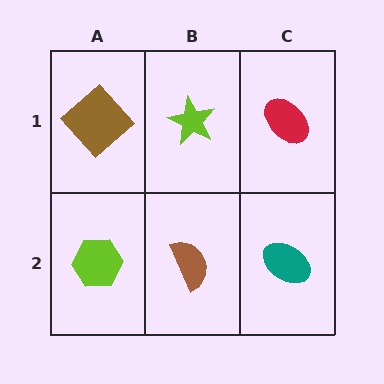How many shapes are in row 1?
3 shapes.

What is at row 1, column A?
A brown diamond.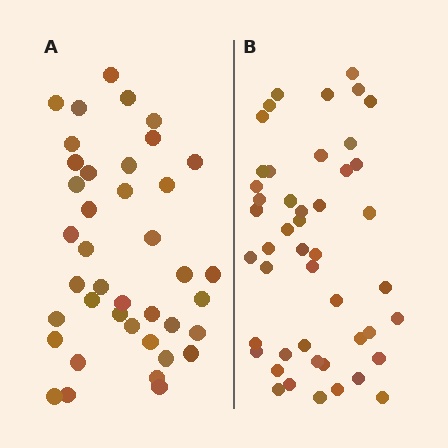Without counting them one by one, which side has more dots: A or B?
Region B (the right region) has more dots.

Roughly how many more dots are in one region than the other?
Region B has roughly 8 or so more dots than region A.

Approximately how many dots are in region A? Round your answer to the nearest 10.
About 40 dots.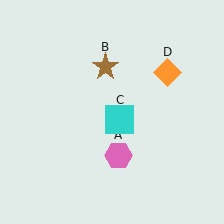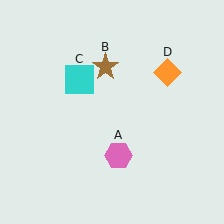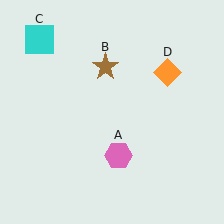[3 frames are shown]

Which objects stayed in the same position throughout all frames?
Pink hexagon (object A) and brown star (object B) and orange diamond (object D) remained stationary.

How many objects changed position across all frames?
1 object changed position: cyan square (object C).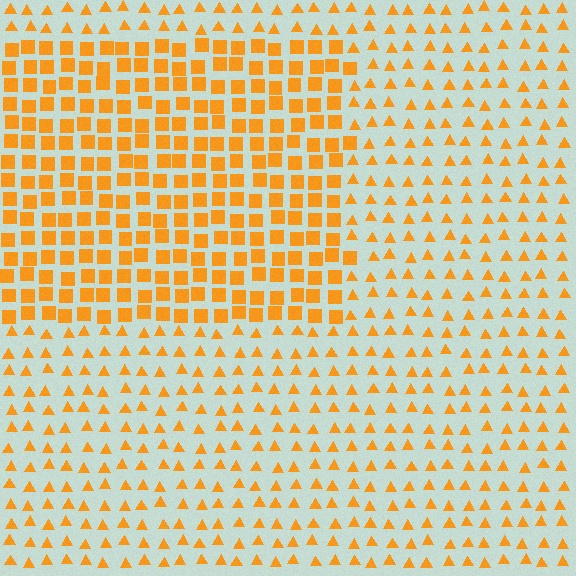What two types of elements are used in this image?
The image uses squares inside the rectangle region and triangles outside it.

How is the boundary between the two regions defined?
The boundary is defined by a change in element shape: squares inside vs. triangles outside. All elements share the same color and spacing.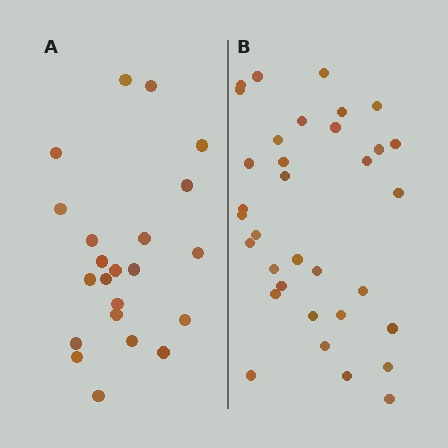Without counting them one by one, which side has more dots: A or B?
Region B (the right region) has more dots.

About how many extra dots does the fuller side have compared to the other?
Region B has roughly 12 or so more dots than region A.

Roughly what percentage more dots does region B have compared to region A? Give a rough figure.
About 55% more.